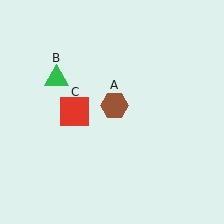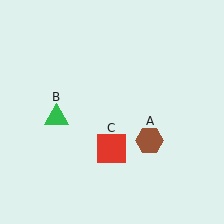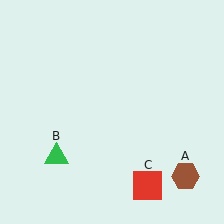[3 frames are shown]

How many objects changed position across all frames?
3 objects changed position: brown hexagon (object A), green triangle (object B), red square (object C).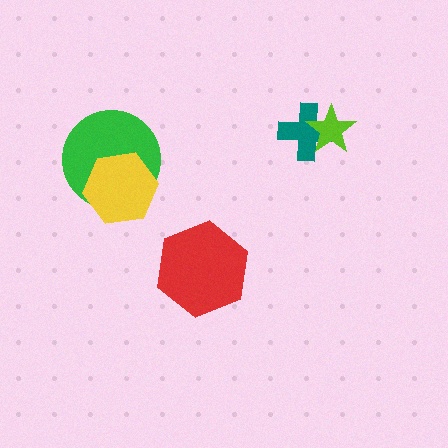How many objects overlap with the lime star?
1 object overlaps with the lime star.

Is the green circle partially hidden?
Yes, it is partially covered by another shape.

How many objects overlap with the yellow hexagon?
1 object overlaps with the yellow hexagon.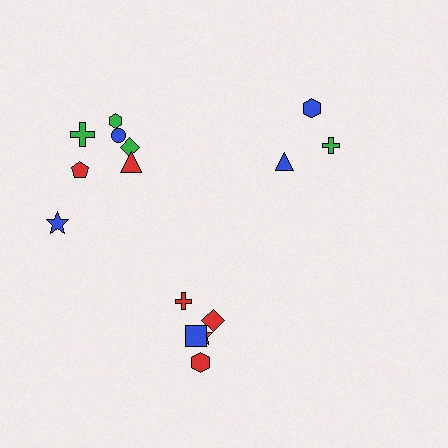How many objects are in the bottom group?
There are 5 objects.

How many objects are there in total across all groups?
There are 15 objects.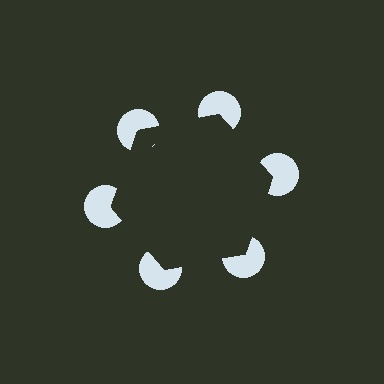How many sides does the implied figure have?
6 sides.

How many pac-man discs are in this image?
There are 6 — one at each vertex of the illusory hexagon.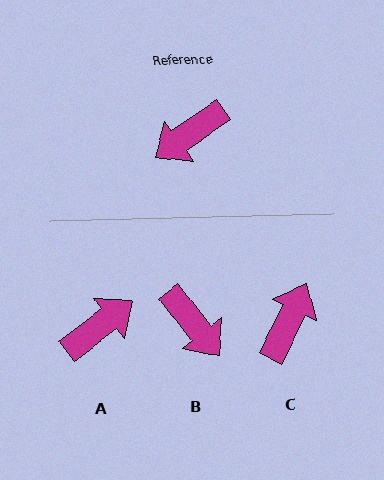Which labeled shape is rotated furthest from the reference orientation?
A, about 177 degrees away.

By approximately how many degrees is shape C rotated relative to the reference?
Approximately 151 degrees clockwise.